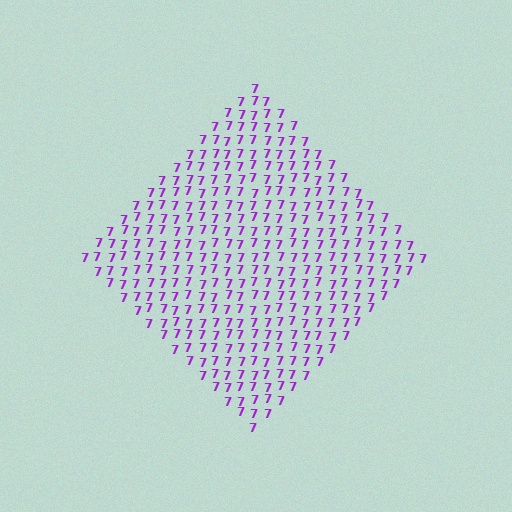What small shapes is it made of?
It is made of small digit 7's.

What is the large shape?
The large shape is a diamond.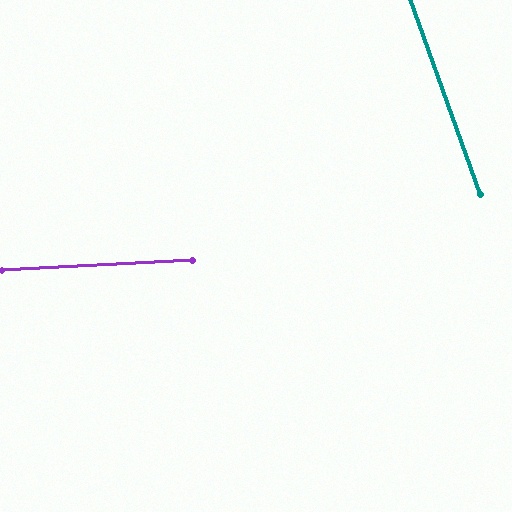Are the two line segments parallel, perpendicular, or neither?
Neither parallel nor perpendicular — they differ by about 74°.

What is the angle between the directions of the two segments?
Approximately 74 degrees.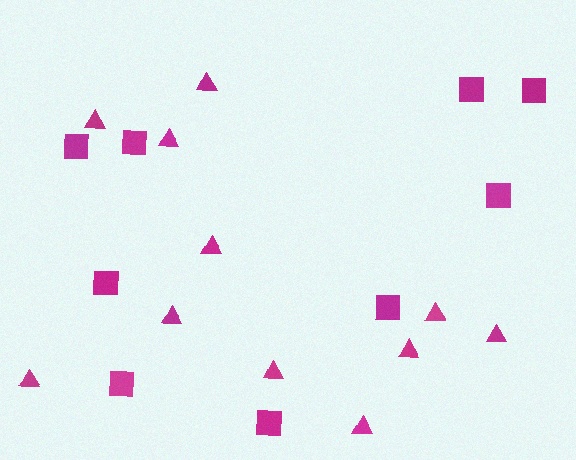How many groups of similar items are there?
There are 2 groups: one group of triangles (11) and one group of squares (9).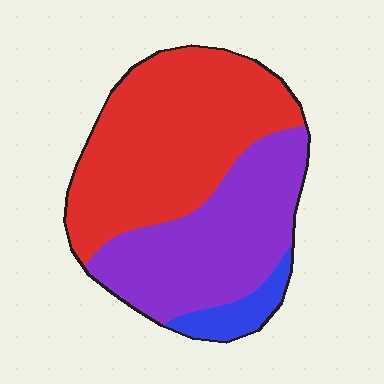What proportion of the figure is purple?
Purple takes up about two fifths (2/5) of the figure.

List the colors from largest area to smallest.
From largest to smallest: red, purple, blue.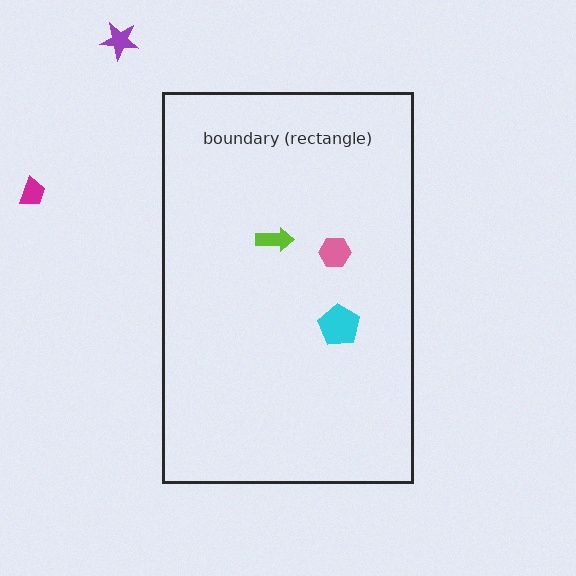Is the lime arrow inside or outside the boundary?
Inside.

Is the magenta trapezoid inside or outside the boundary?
Outside.